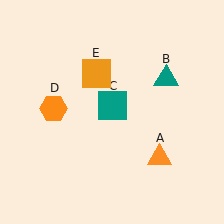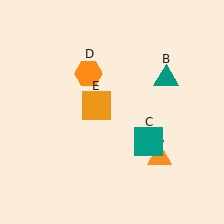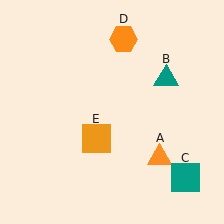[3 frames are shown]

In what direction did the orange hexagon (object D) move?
The orange hexagon (object D) moved up and to the right.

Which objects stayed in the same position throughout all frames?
Orange triangle (object A) and teal triangle (object B) remained stationary.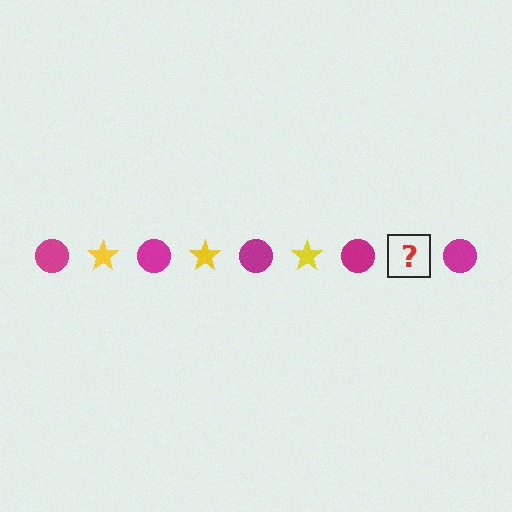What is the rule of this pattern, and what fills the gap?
The rule is that the pattern alternates between magenta circle and yellow star. The gap should be filled with a yellow star.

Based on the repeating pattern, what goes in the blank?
The blank should be a yellow star.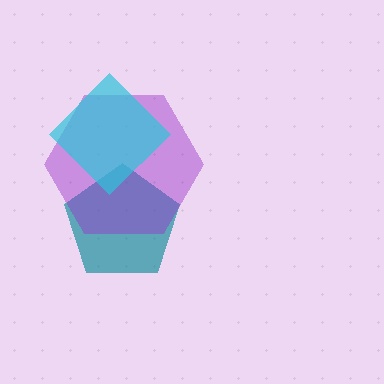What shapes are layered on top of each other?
The layered shapes are: a teal pentagon, a purple hexagon, a cyan diamond.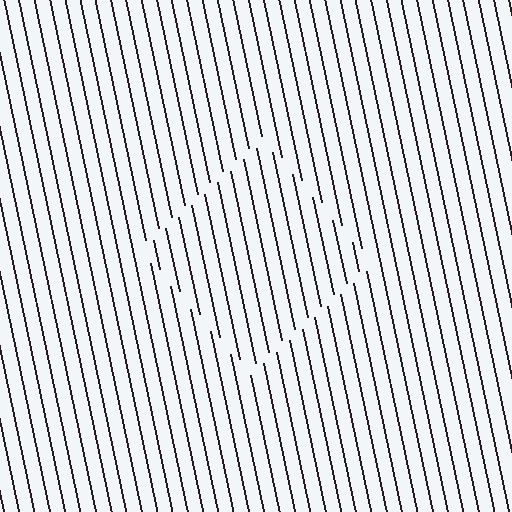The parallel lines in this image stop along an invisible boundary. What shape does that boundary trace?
An illusory square. The interior of the shape contains the same grating, shifted by half a period — the contour is defined by the phase discontinuity where line-ends from the inner and outer gratings abut.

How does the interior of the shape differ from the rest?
The interior of the shape contains the same grating, shifted by half a period — the contour is defined by the phase discontinuity where line-ends from the inner and outer gratings abut.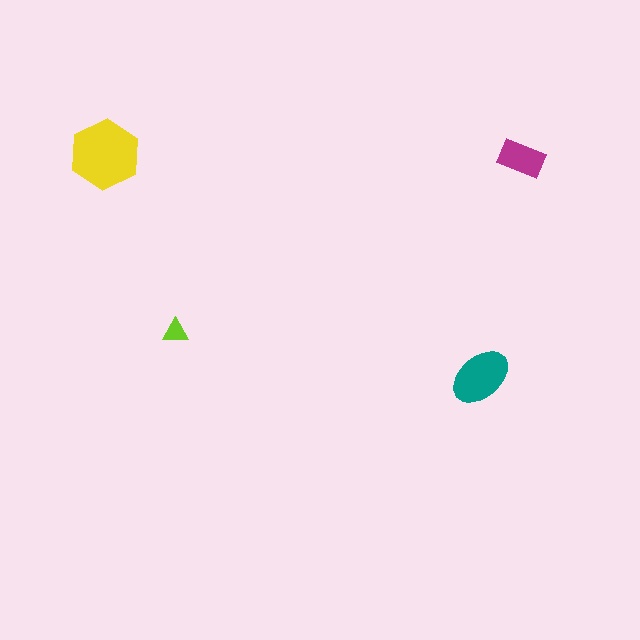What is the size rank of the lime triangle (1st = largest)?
4th.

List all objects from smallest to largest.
The lime triangle, the magenta rectangle, the teal ellipse, the yellow hexagon.